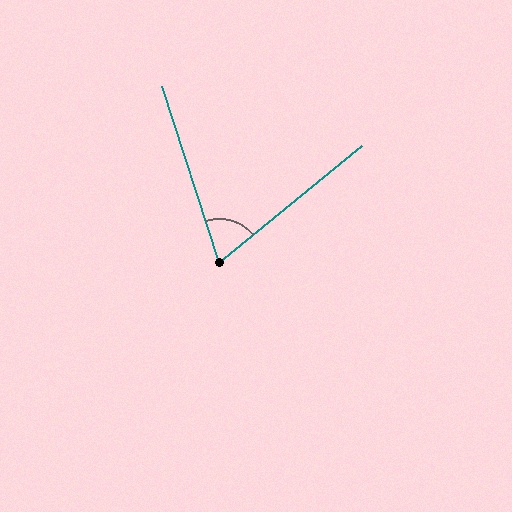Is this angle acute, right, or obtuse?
It is acute.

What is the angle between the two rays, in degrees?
Approximately 68 degrees.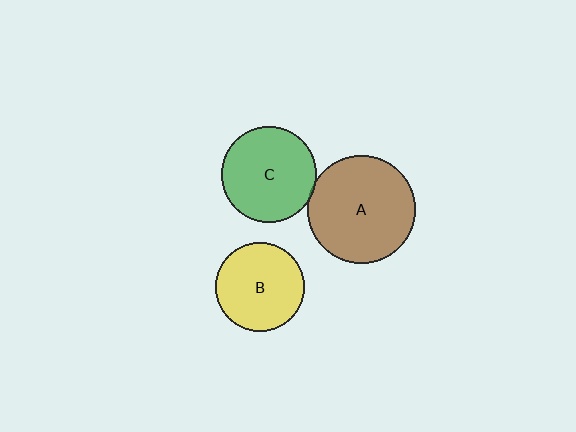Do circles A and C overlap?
Yes.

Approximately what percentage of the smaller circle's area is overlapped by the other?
Approximately 5%.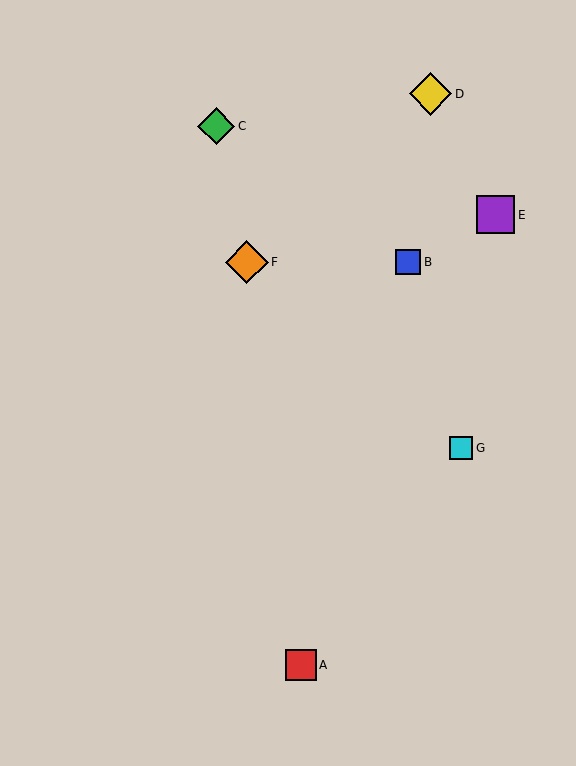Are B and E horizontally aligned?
No, B is at y≈262 and E is at y≈215.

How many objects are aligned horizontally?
2 objects (B, F) are aligned horizontally.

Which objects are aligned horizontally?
Objects B, F are aligned horizontally.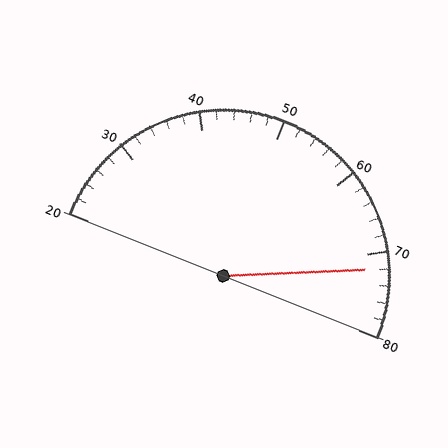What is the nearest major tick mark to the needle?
The nearest major tick mark is 70.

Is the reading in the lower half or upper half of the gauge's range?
The reading is in the upper half of the range (20 to 80).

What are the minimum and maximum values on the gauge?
The gauge ranges from 20 to 80.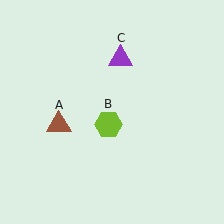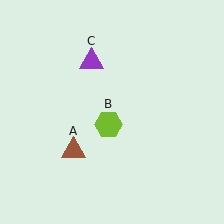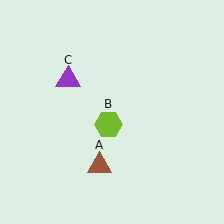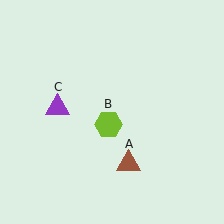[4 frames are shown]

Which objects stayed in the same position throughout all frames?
Lime hexagon (object B) remained stationary.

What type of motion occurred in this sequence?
The brown triangle (object A), purple triangle (object C) rotated counterclockwise around the center of the scene.